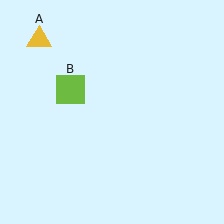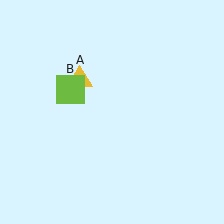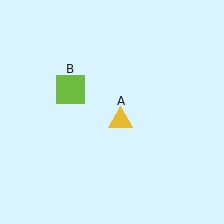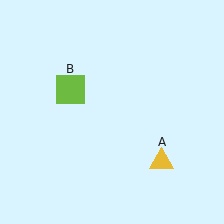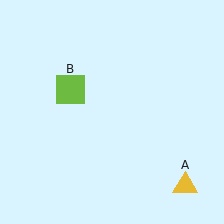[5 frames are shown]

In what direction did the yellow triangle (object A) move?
The yellow triangle (object A) moved down and to the right.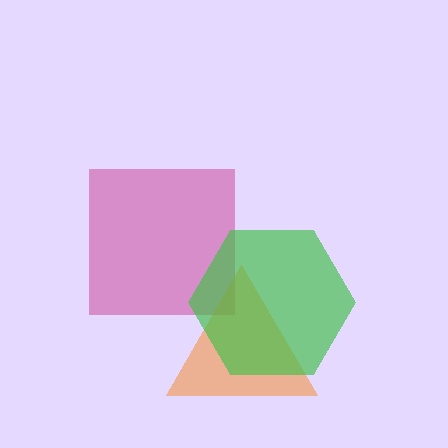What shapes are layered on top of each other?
The layered shapes are: a magenta square, an orange triangle, a green hexagon.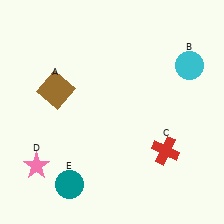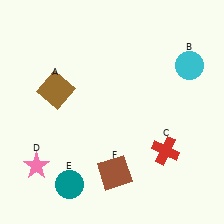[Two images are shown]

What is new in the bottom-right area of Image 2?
A brown square (F) was added in the bottom-right area of Image 2.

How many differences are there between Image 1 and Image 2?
There is 1 difference between the two images.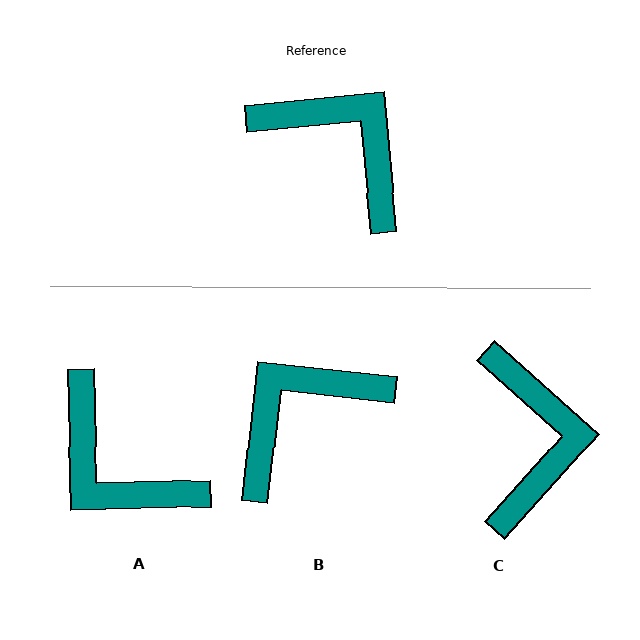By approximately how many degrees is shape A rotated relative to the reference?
Approximately 176 degrees counter-clockwise.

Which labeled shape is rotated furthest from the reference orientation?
A, about 176 degrees away.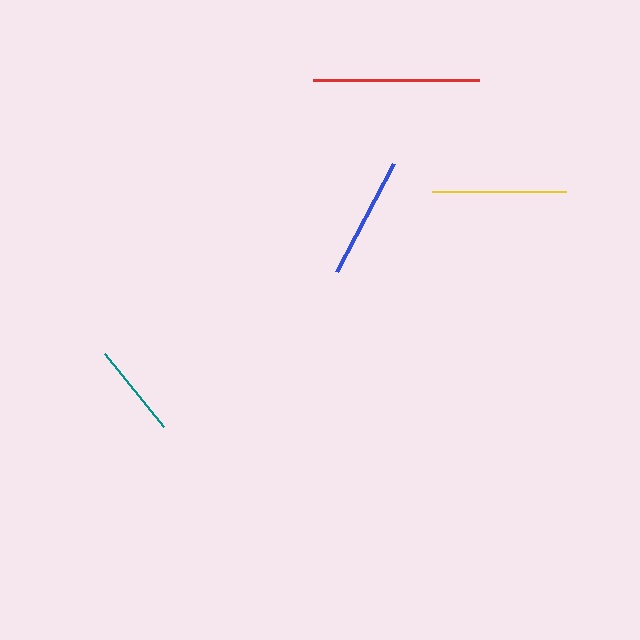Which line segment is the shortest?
The teal line is the shortest at approximately 94 pixels.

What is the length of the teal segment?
The teal segment is approximately 94 pixels long.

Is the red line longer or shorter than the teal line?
The red line is longer than the teal line.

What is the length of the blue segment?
The blue segment is approximately 123 pixels long.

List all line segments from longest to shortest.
From longest to shortest: red, yellow, blue, teal.